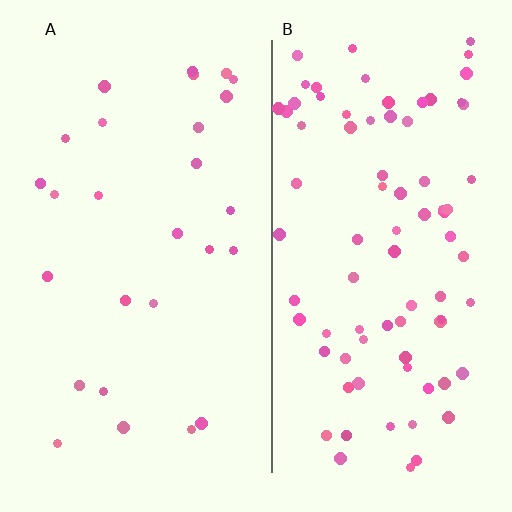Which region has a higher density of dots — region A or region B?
B (the right).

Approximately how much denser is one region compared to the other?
Approximately 3.1× — region B over region A.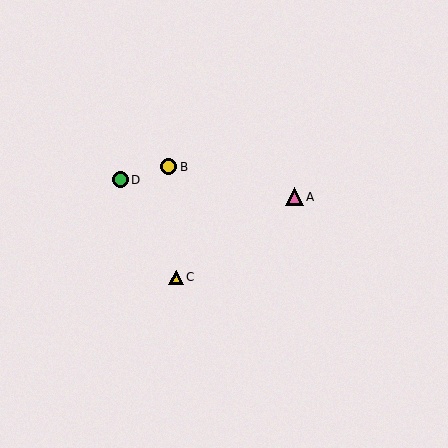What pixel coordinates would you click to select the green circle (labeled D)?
Click at (120, 180) to select the green circle D.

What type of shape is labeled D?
Shape D is a green circle.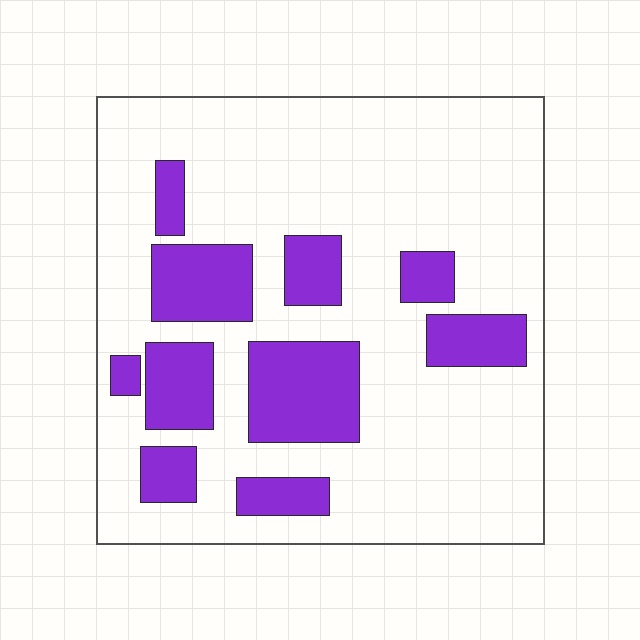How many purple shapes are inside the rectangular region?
10.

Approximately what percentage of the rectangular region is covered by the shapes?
Approximately 25%.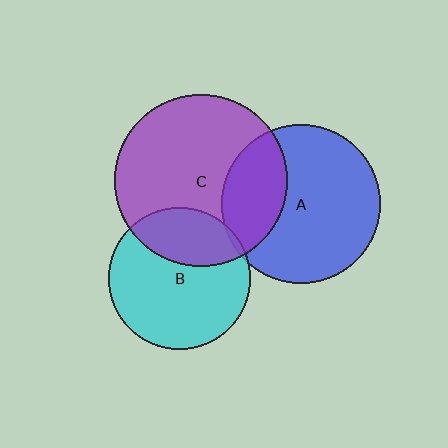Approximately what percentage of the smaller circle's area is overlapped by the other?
Approximately 30%.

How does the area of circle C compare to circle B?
Approximately 1.5 times.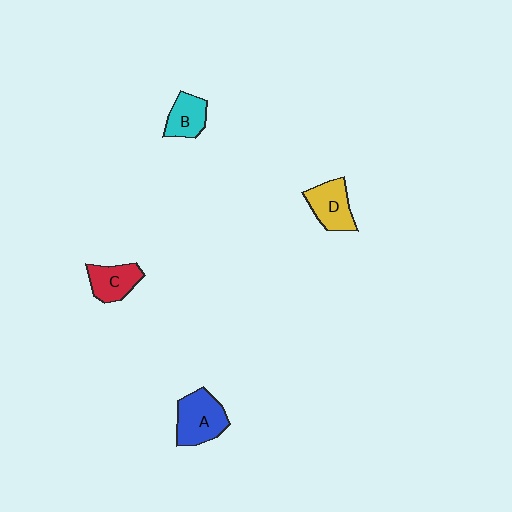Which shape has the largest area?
Shape A (blue).